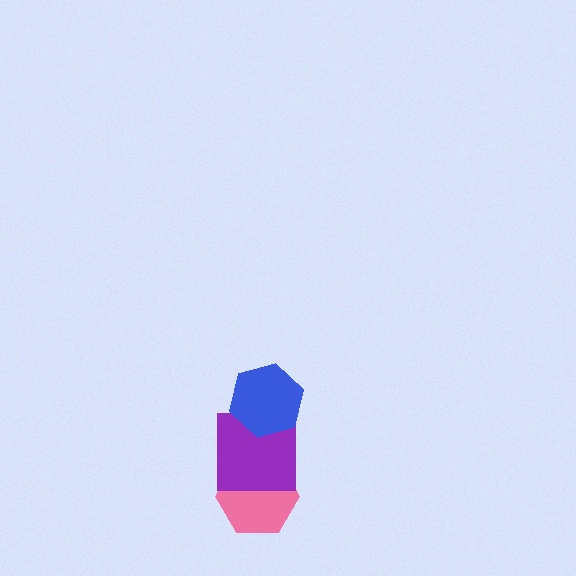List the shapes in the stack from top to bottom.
From top to bottom: the blue hexagon, the purple square, the pink hexagon.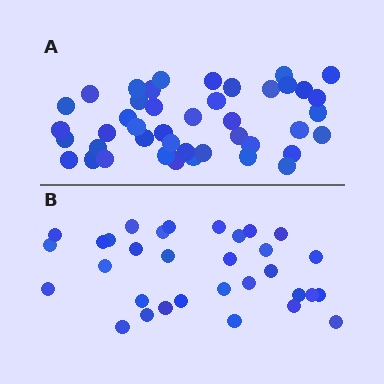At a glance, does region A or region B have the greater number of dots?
Region A (the top region) has more dots.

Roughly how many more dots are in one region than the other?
Region A has roughly 12 or so more dots than region B.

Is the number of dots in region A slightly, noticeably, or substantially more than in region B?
Region A has noticeably more, but not dramatically so. The ratio is roughly 1.3 to 1.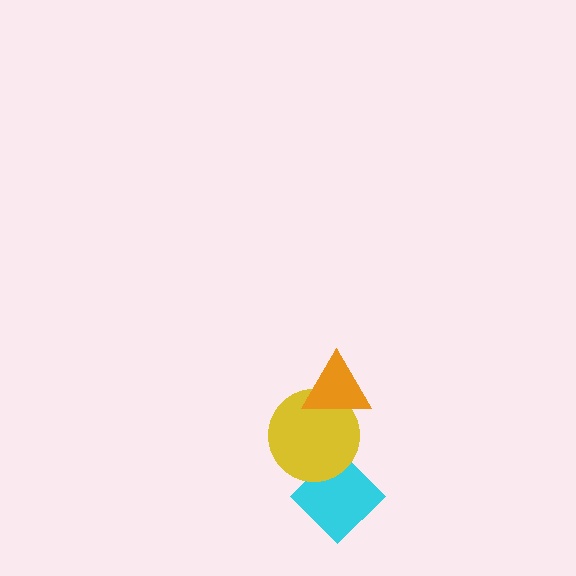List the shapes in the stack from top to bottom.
From top to bottom: the orange triangle, the yellow circle, the cyan diamond.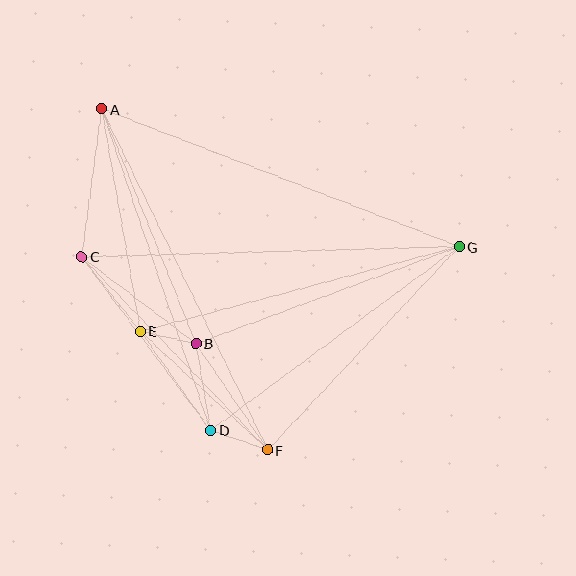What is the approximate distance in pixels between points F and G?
The distance between F and G is approximately 279 pixels.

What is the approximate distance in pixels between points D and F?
The distance between D and F is approximately 60 pixels.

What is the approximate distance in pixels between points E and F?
The distance between E and F is approximately 174 pixels.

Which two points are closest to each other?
Points B and E are closest to each other.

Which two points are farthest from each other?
Points A and G are farthest from each other.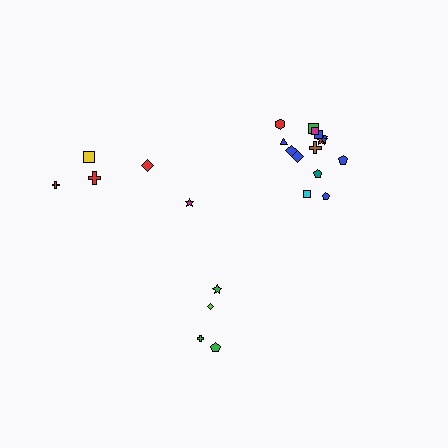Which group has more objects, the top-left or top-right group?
The top-right group.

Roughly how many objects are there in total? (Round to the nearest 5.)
Roughly 25 objects in total.